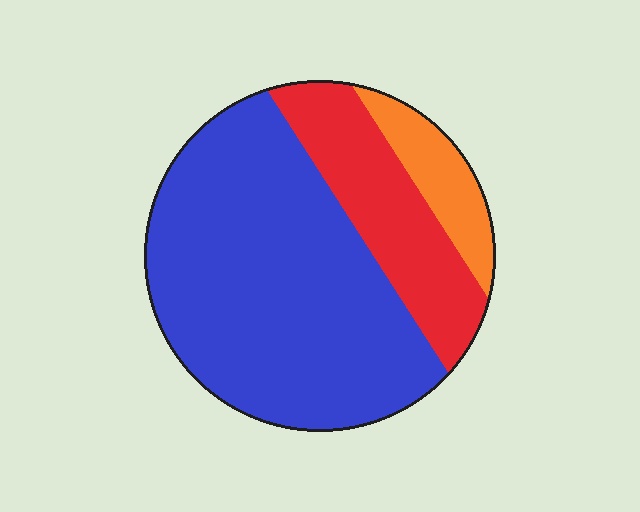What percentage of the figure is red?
Red takes up about one quarter (1/4) of the figure.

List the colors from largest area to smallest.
From largest to smallest: blue, red, orange.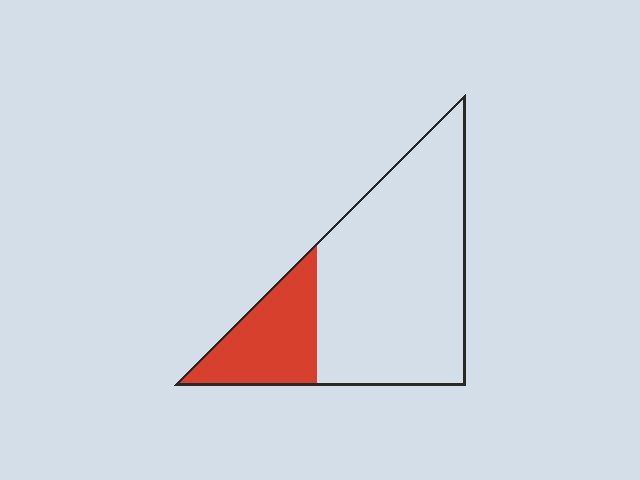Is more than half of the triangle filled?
No.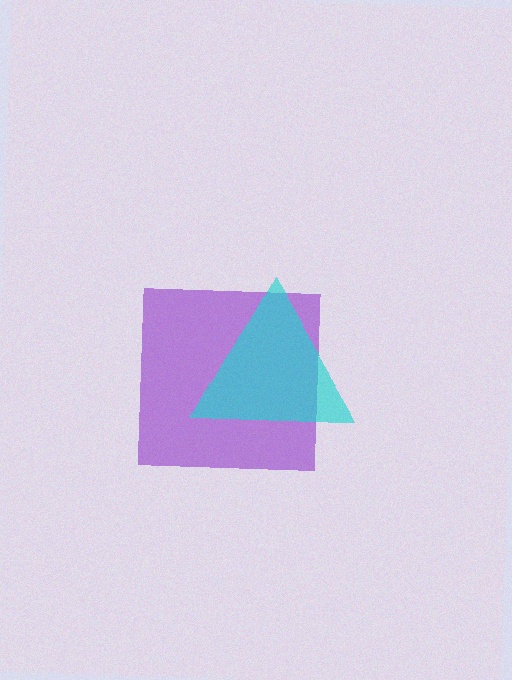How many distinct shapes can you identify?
There are 2 distinct shapes: a purple square, a cyan triangle.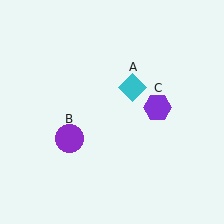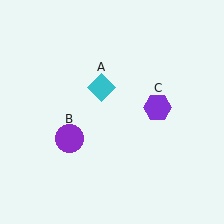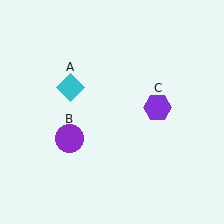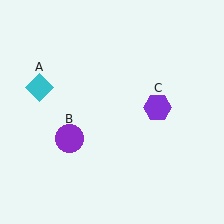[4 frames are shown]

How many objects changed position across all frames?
1 object changed position: cyan diamond (object A).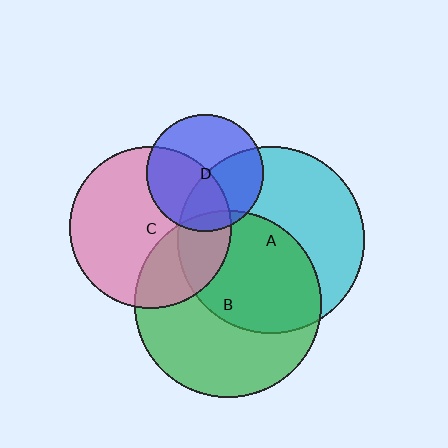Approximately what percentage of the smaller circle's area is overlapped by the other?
Approximately 30%.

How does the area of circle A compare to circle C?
Approximately 1.3 times.